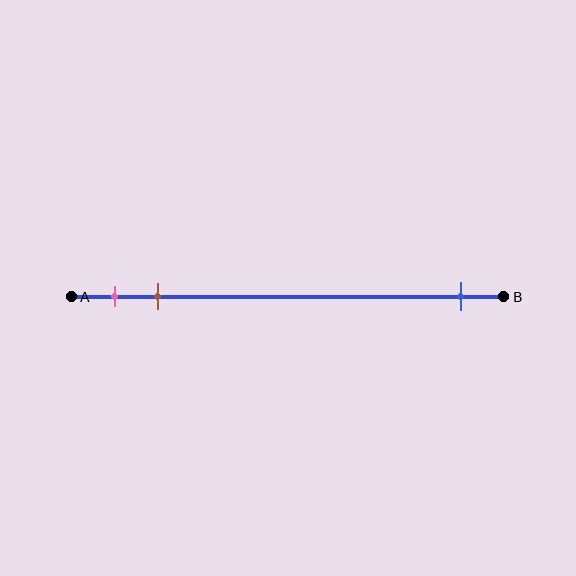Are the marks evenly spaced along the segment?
No, the marks are not evenly spaced.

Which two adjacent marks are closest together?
The pink and brown marks are the closest adjacent pair.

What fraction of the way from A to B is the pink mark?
The pink mark is approximately 10% (0.1) of the way from A to B.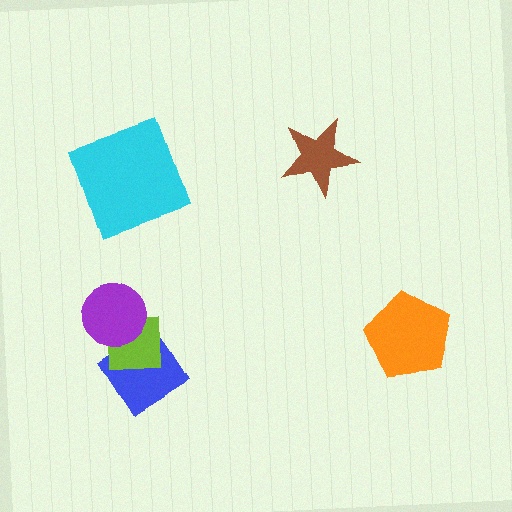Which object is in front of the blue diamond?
The lime square is in front of the blue diamond.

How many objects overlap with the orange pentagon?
0 objects overlap with the orange pentagon.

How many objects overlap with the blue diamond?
1 object overlaps with the blue diamond.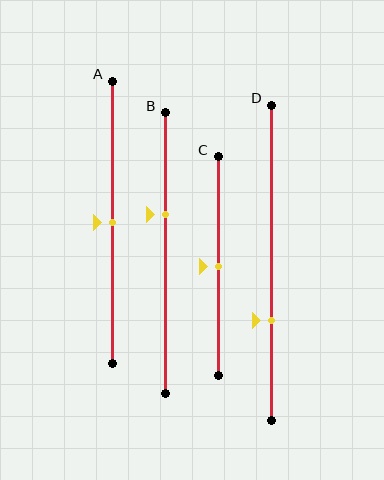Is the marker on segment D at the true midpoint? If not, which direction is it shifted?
No, the marker on segment D is shifted downward by about 18% of the segment length.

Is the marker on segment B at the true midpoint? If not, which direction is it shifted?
No, the marker on segment B is shifted upward by about 14% of the segment length.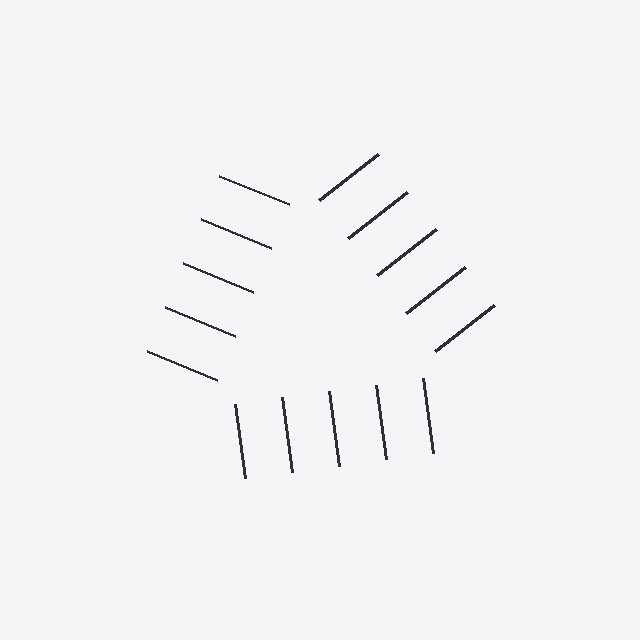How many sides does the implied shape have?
3 sides — the line-ends trace a triangle.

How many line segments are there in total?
15 — 5 along each of the 3 edges.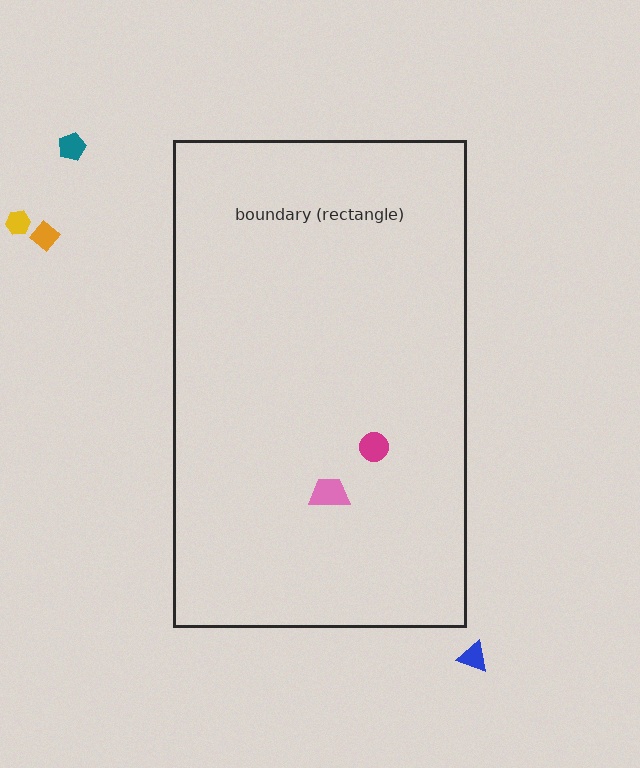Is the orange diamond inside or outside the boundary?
Outside.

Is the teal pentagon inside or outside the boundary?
Outside.